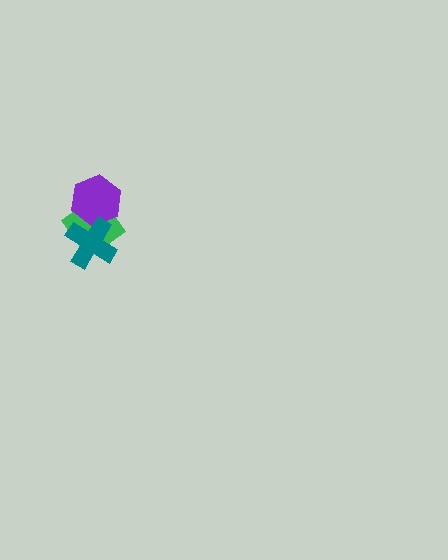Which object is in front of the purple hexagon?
The teal cross is in front of the purple hexagon.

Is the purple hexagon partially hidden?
Yes, it is partially covered by another shape.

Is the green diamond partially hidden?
Yes, it is partially covered by another shape.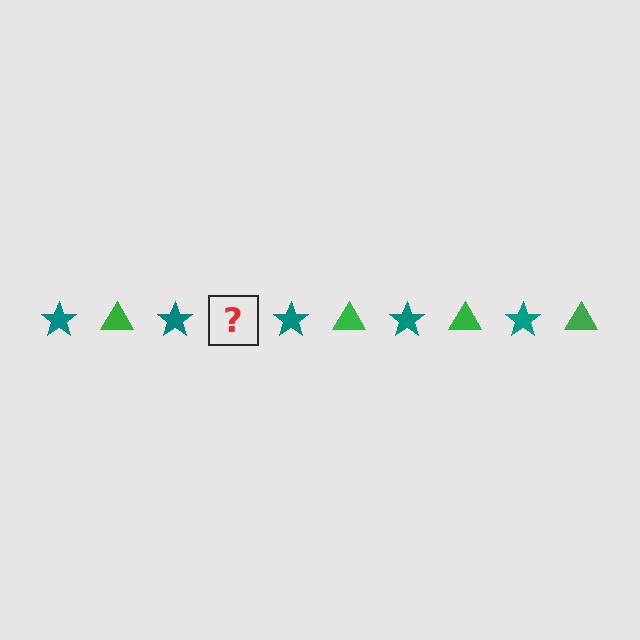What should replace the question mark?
The question mark should be replaced with a green triangle.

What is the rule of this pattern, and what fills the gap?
The rule is that the pattern alternates between teal star and green triangle. The gap should be filled with a green triangle.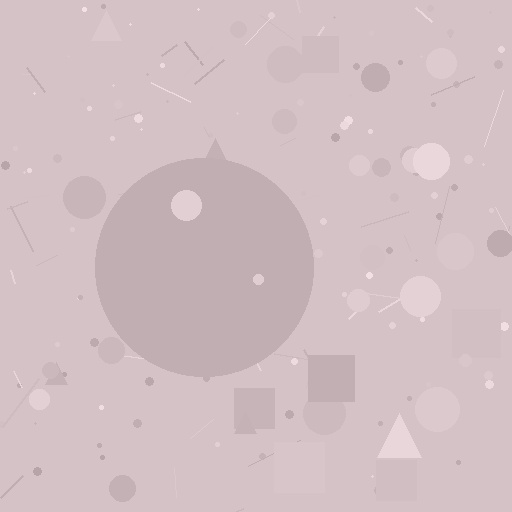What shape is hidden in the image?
A circle is hidden in the image.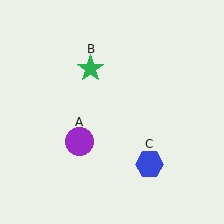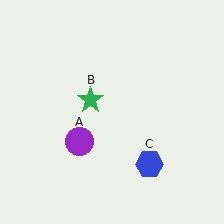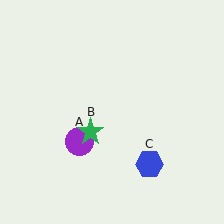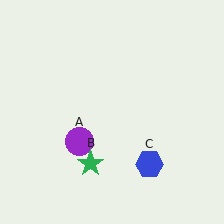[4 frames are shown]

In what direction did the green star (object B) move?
The green star (object B) moved down.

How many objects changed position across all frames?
1 object changed position: green star (object B).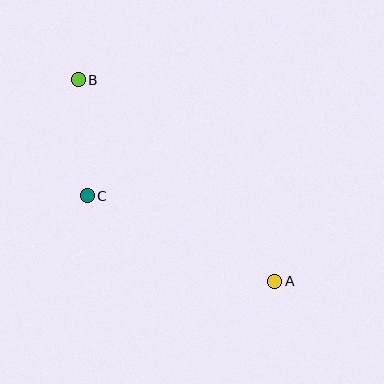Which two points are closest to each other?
Points B and C are closest to each other.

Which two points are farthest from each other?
Points A and B are farthest from each other.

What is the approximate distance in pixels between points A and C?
The distance between A and C is approximately 206 pixels.